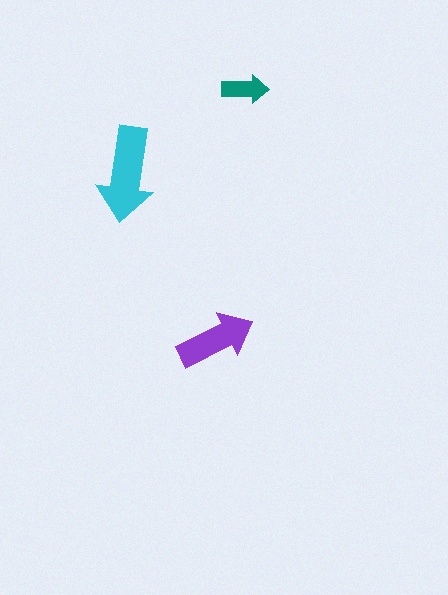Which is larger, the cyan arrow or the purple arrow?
The cyan one.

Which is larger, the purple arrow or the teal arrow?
The purple one.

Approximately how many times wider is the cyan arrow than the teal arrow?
About 2 times wider.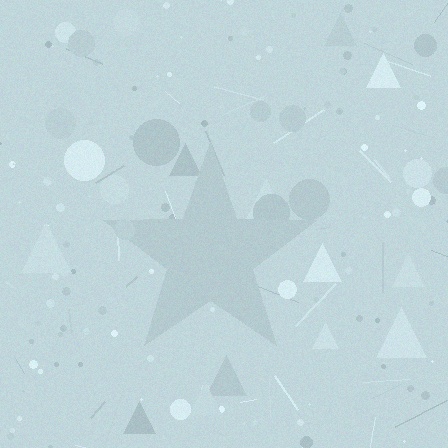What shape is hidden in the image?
A star is hidden in the image.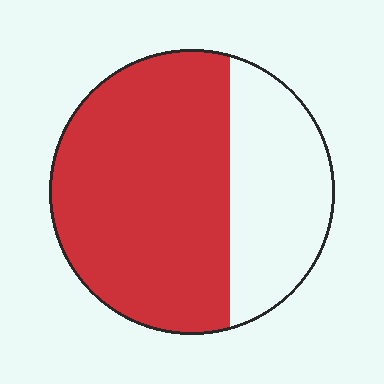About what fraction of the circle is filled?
About two thirds (2/3).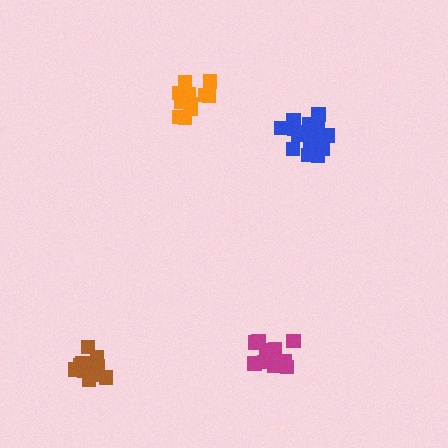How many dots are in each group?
Group 1: 15 dots, Group 2: 17 dots, Group 3: 12 dots, Group 4: 14 dots (58 total).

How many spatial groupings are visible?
There are 4 spatial groupings.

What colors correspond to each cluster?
The clusters are colored: brown, blue, magenta, orange.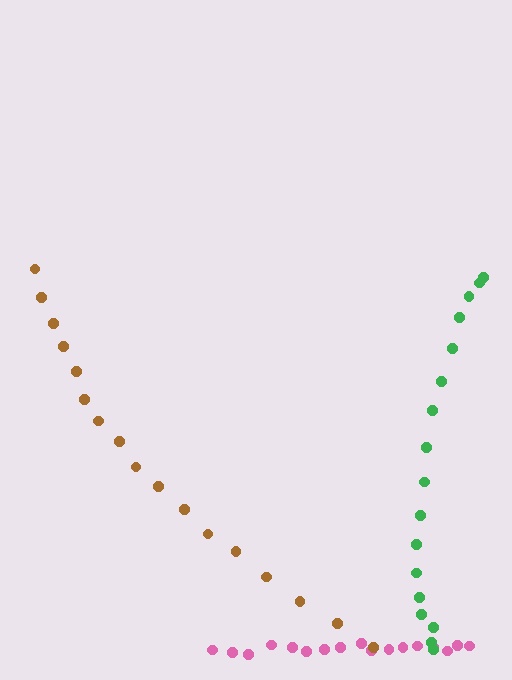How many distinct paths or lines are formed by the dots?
There are 3 distinct paths.